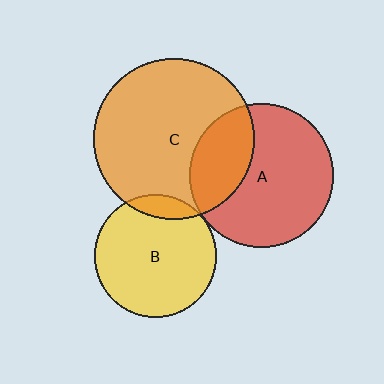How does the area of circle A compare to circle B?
Approximately 1.4 times.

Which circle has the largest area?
Circle C (orange).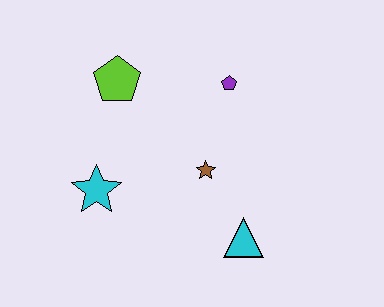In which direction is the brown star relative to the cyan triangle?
The brown star is above the cyan triangle.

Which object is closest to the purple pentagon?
The brown star is closest to the purple pentagon.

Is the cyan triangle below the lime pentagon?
Yes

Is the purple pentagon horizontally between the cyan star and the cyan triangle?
Yes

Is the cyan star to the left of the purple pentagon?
Yes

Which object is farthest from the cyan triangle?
The lime pentagon is farthest from the cyan triangle.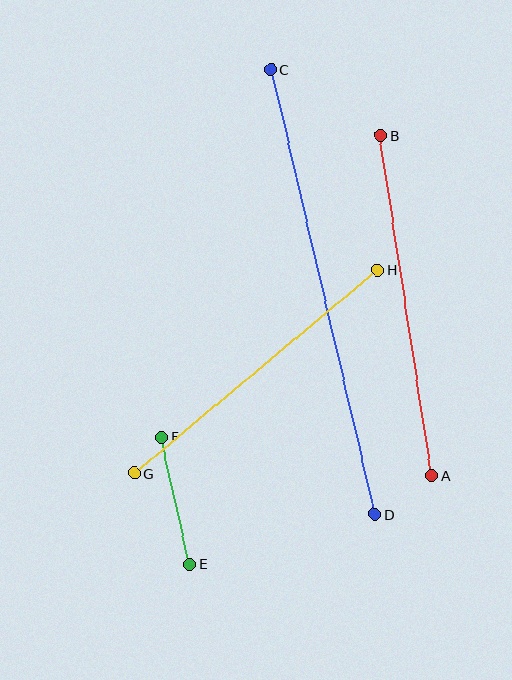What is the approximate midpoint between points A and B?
The midpoint is at approximately (406, 306) pixels.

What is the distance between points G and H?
The distance is approximately 317 pixels.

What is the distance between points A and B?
The distance is approximately 344 pixels.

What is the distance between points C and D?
The distance is approximately 457 pixels.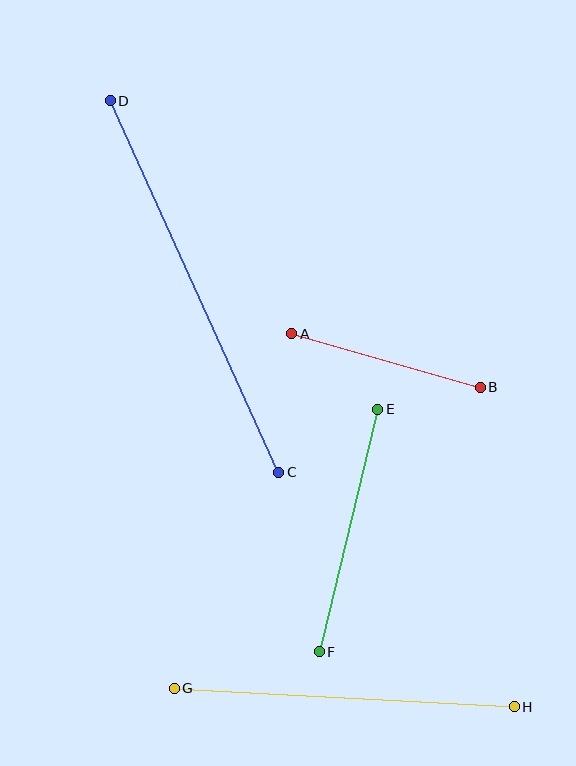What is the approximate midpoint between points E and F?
The midpoint is at approximately (349, 530) pixels.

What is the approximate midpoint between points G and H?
The midpoint is at approximately (344, 698) pixels.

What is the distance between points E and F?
The distance is approximately 249 pixels.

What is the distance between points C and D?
The distance is approximately 408 pixels.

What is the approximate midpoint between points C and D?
The midpoint is at approximately (195, 287) pixels.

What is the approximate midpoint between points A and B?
The midpoint is at approximately (386, 360) pixels.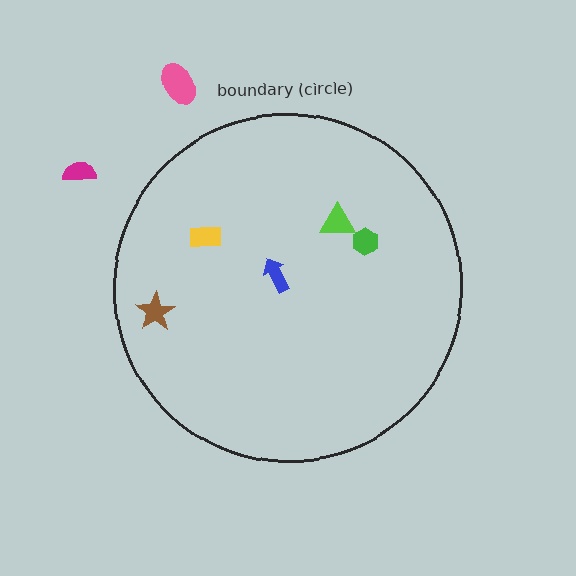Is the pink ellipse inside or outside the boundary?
Outside.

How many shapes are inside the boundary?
5 inside, 2 outside.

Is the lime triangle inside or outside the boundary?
Inside.